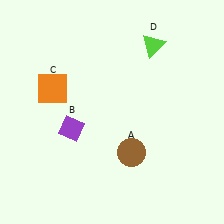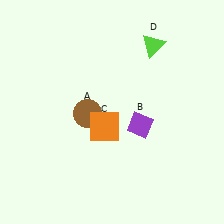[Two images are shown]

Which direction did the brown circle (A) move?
The brown circle (A) moved left.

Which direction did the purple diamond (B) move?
The purple diamond (B) moved right.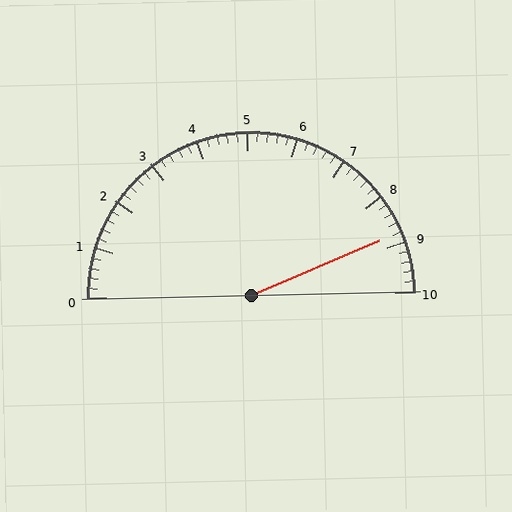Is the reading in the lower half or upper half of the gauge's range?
The reading is in the upper half of the range (0 to 10).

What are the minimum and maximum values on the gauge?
The gauge ranges from 0 to 10.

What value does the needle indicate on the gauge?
The needle indicates approximately 8.8.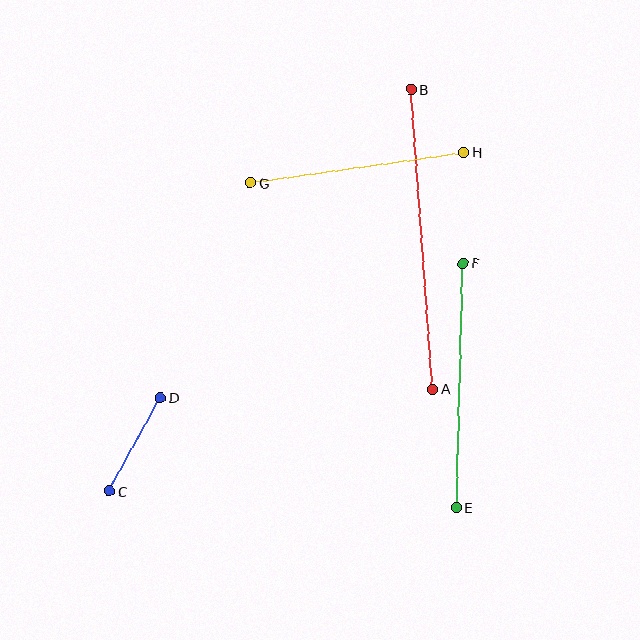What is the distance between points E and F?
The distance is approximately 244 pixels.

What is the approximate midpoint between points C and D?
The midpoint is at approximately (135, 444) pixels.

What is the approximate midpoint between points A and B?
The midpoint is at approximately (422, 239) pixels.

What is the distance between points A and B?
The distance is approximately 300 pixels.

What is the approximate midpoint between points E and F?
The midpoint is at approximately (460, 385) pixels.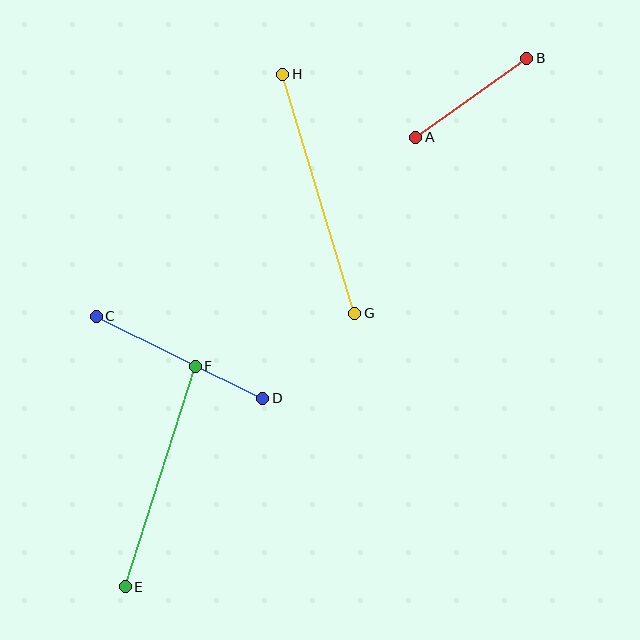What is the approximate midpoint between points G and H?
The midpoint is at approximately (319, 194) pixels.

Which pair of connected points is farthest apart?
Points G and H are farthest apart.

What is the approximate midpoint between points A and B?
The midpoint is at approximately (471, 98) pixels.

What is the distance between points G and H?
The distance is approximately 249 pixels.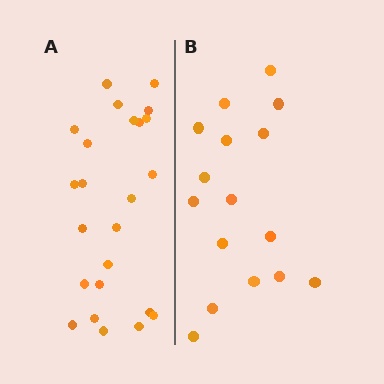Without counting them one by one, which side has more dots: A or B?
Region A (the left region) has more dots.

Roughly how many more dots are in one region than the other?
Region A has roughly 8 or so more dots than region B.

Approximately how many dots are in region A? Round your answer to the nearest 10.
About 20 dots. (The exact count is 24, which rounds to 20.)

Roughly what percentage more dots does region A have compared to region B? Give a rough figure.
About 50% more.